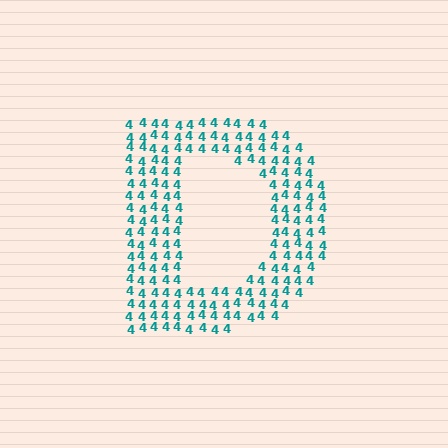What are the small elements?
The small elements are digit 4's.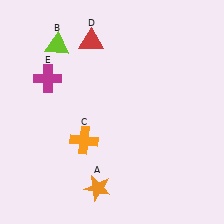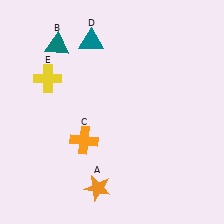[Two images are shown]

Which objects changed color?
B changed from lime to teal. D changed from red to teal. E changed from magenta to yellow.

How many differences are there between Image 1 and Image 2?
There are 3 differences between the two images.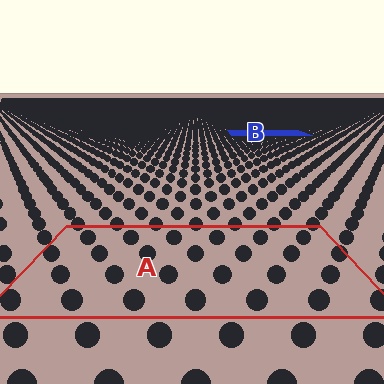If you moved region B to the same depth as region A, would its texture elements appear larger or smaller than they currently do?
They would appear larger. At a closer depth, the same texture elements are projected at a bigger on-screen size.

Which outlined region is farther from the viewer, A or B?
Region B is farther from the viewer — the texture elements inside it appear smaller and more densely packed.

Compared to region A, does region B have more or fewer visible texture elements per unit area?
Region B has more texture elements per unit area — they are packed more densely because it is farther away.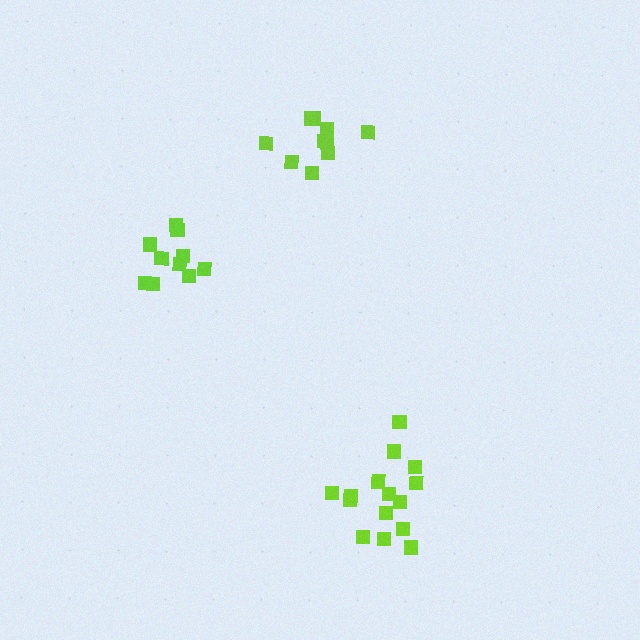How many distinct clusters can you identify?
There are 3 distinct clusters.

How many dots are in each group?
Group 1: 15 dots, Group 2: 10 dots, Group 3: 10 dots (35 total).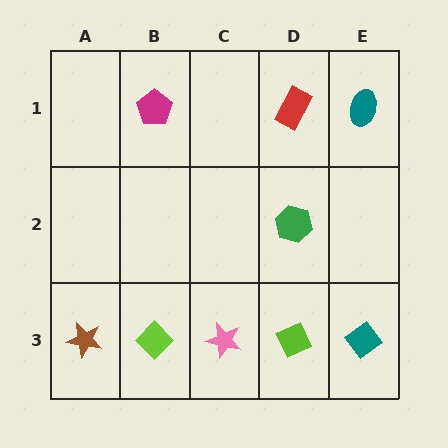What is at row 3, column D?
A lime diamond.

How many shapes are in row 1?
3 shapes.